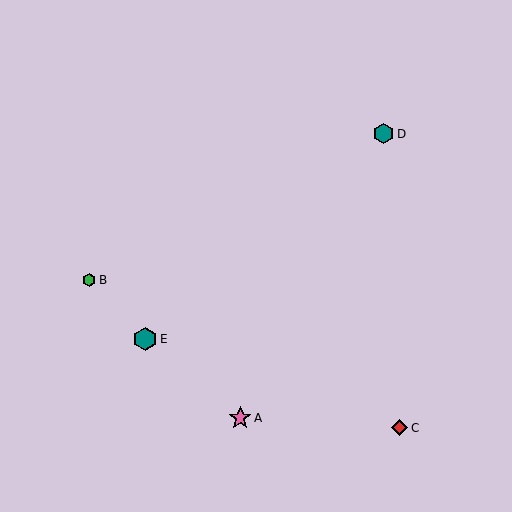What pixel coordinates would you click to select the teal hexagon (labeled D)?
Click at (384, 134) to select the teal hexagon D.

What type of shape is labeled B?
Shape B is a green hexagon.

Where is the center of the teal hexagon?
The center of the teal hexagon is at (145, 339).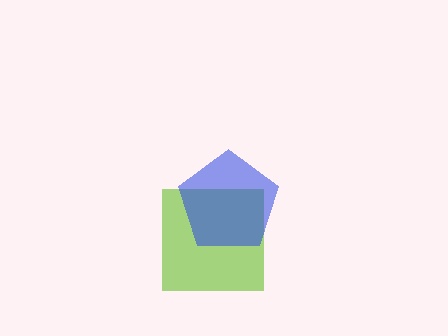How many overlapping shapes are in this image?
There are 2 overlapping shapes in the image.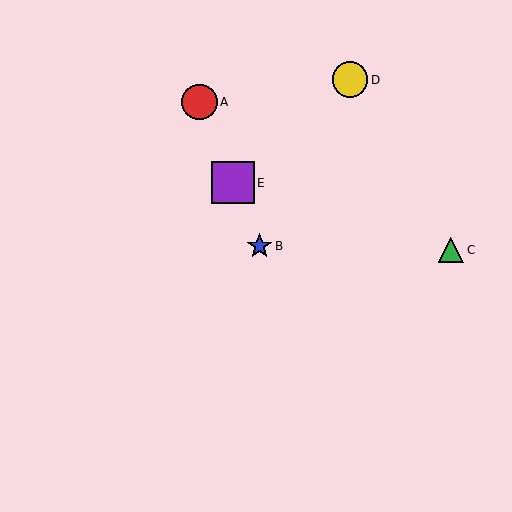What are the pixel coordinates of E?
Object E is at (233, 183).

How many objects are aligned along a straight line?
3 objects (A, B, E) are aligned along a straight line.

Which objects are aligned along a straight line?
Objects A, B, E are aligned along a straight line.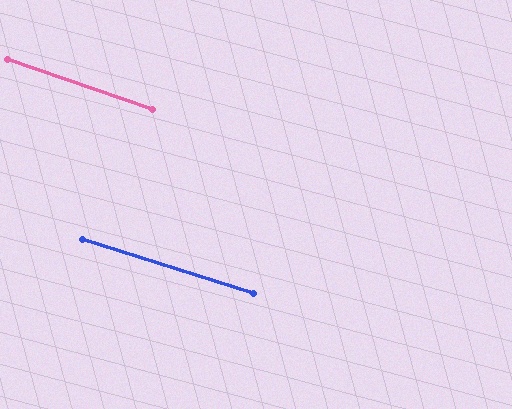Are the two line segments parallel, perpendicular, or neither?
Parallel — their directions differ by only 1.3°.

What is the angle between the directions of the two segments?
Approximately 1 degree.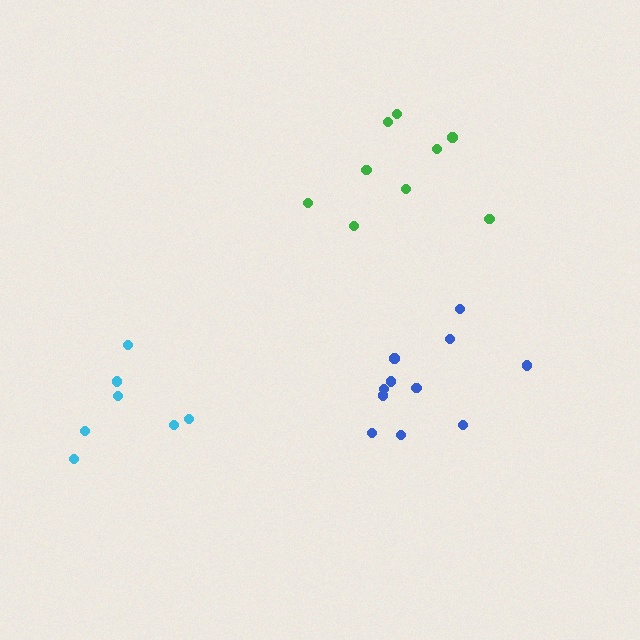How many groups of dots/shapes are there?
There are 3 groups.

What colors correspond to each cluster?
The clusters are colored: blue, green, cyan.